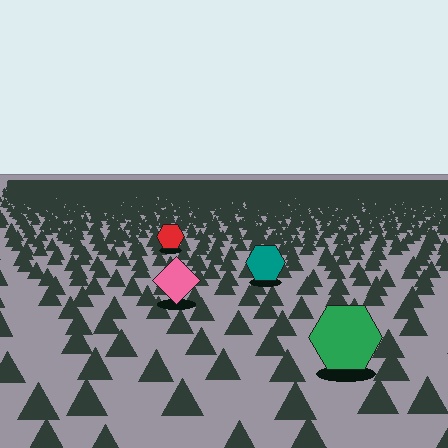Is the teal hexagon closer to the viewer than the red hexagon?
Yes. The teal hexagon is closer — you can tell from the texture gradient: the ground texture is coarser near it.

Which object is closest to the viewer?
The green hexagon is closest. The texture marks near it are larger and more spread out.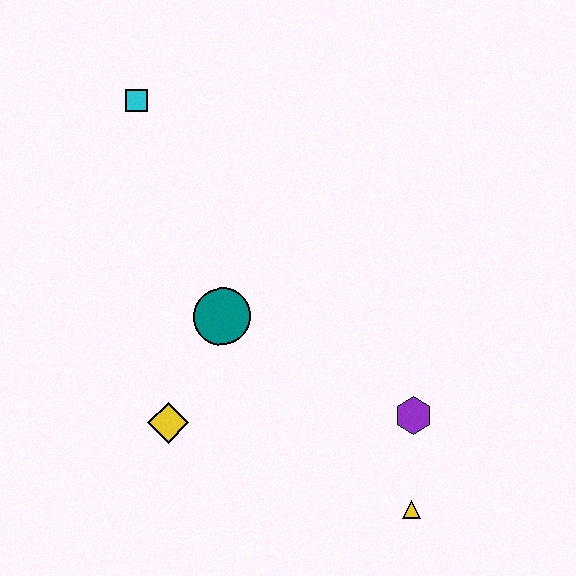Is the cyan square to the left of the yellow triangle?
Yes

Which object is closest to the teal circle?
The yellow diamond is closest to the teal circle.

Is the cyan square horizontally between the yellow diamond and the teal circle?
No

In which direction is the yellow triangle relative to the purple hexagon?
The yellow triangle is below the purple hexagon.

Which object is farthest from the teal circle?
The yellow triangle is farthest from the teal circle.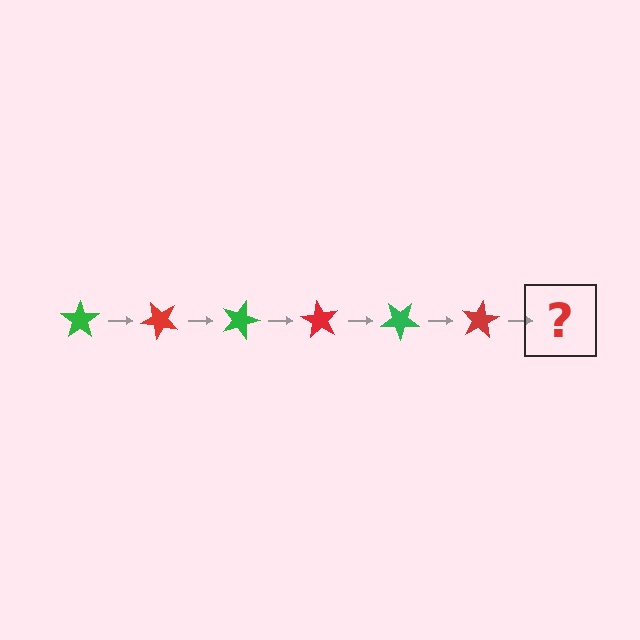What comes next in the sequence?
The next element should be a green star, rotated 270 degrees from the start.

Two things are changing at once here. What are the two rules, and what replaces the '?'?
The two rules are that it rotates 45 degrees each step and the color cycles through green and red. The '?' should be a green star, rotated 270 degrees from the start.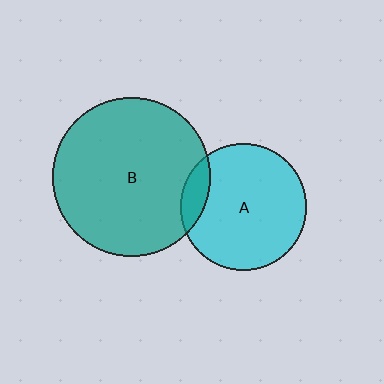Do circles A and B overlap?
Yes.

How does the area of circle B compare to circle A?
Approximately 1.6 times.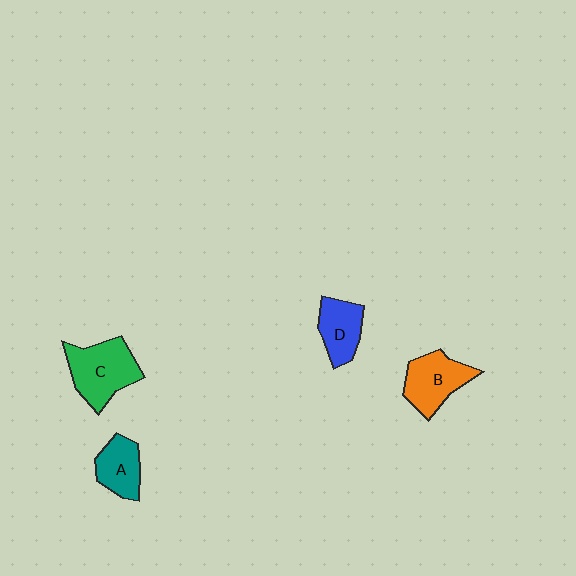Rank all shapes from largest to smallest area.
From largest to smallest: C (green), B (orange), D (blue), A (teal).